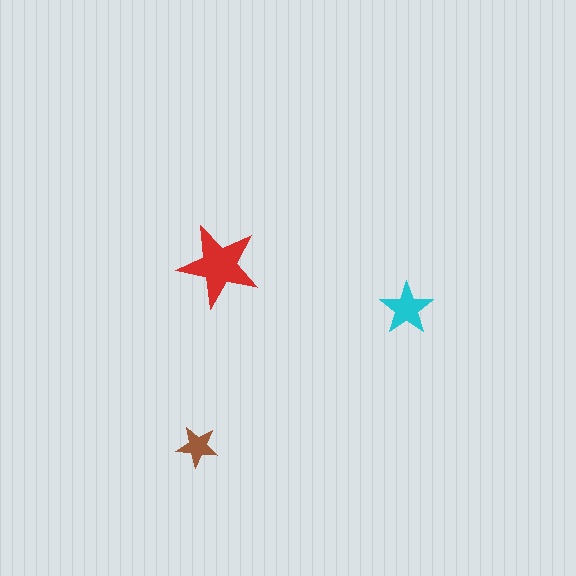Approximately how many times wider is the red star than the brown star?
About 2 times wider.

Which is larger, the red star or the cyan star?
The red one.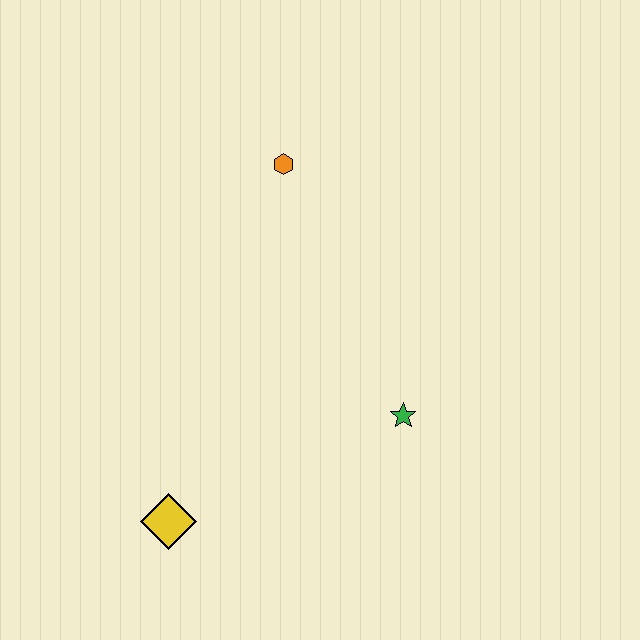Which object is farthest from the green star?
The orange hexagon is farthest from the green star.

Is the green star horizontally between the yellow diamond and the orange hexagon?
No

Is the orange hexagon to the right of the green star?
No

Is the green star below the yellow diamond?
No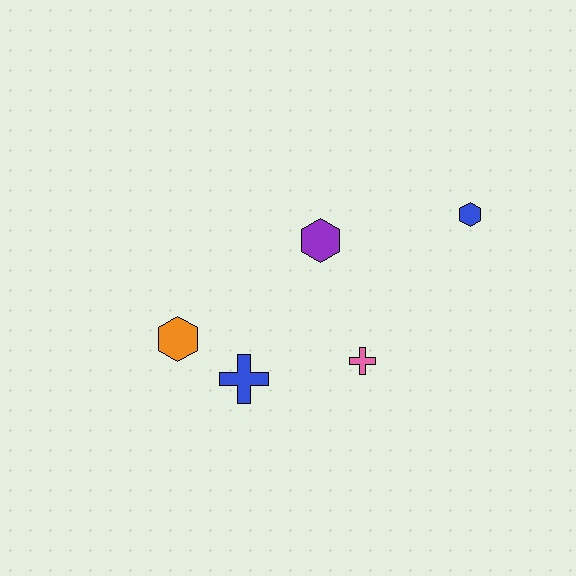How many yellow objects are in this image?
There are no yellow objects.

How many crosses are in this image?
There are 2 crosses.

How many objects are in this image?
There are 5 objects.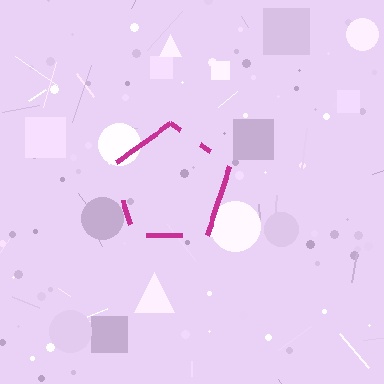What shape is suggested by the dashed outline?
The dashed outline suggests a pentagon.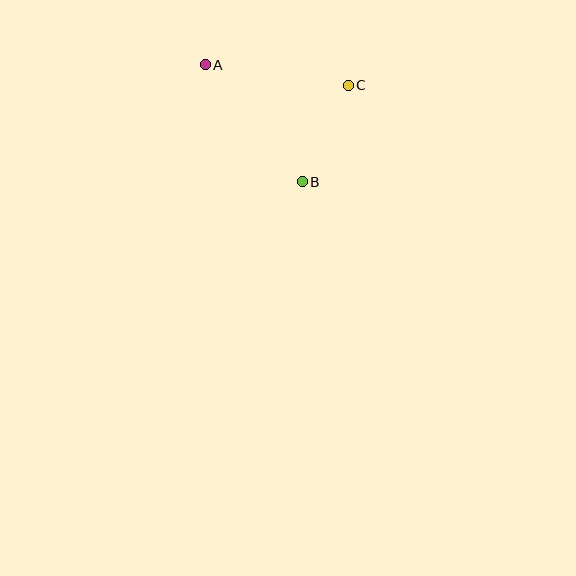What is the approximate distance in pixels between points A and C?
The distance between A and C is approximately 144 pixels.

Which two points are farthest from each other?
Points A and B are farthest from each other.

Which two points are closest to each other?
Points B and C are closest to each other.